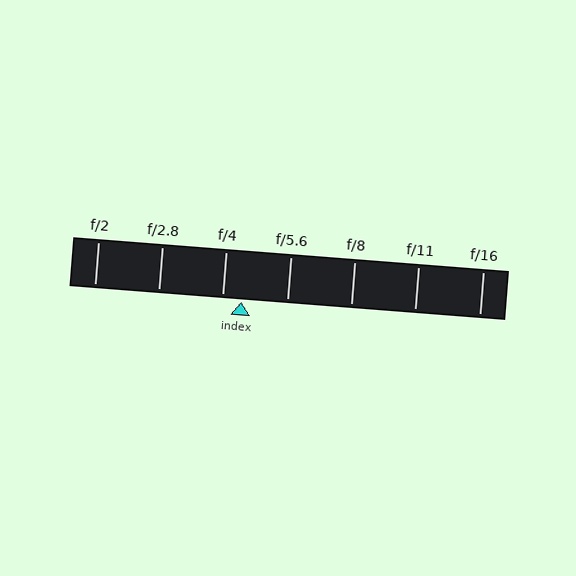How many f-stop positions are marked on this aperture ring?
There are 7 f-stop positions marked.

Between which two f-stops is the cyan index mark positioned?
The index mark is between f/4 and f/5.6.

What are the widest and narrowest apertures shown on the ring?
The widest aperture shown is f/2 and the narrowest is f/16.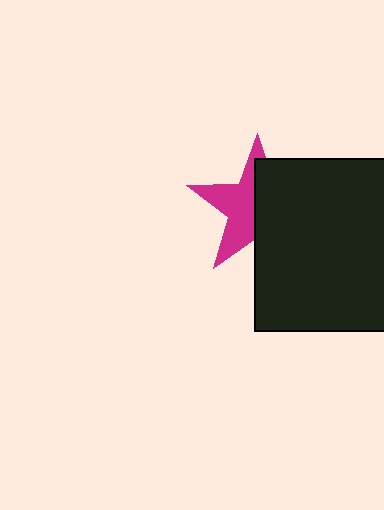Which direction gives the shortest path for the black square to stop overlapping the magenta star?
Moving right gives the shortest separation.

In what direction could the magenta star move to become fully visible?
The magenta star could move left. That would shift it out from behind the black square entirely.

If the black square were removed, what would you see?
You would see the complete magenta star.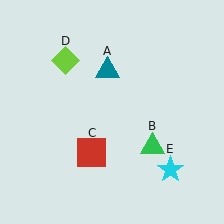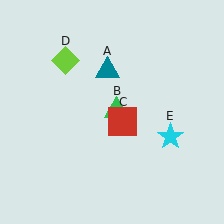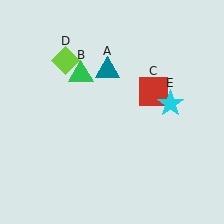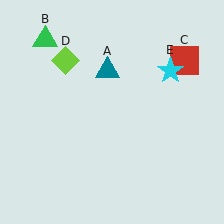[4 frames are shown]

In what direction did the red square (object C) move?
The red square (object C) moved up and to the right.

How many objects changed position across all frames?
3 objects changed position: green triangle (object B), red square (object C), cyan star (object E).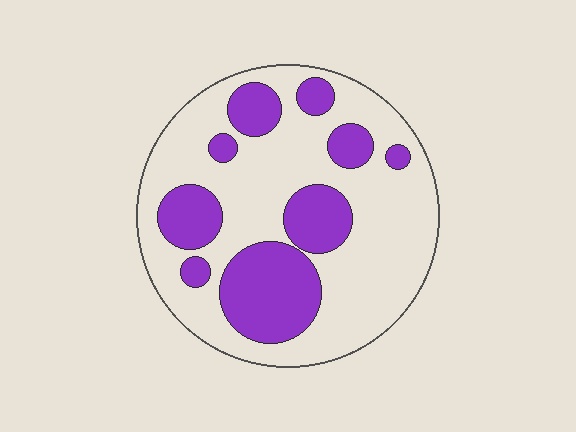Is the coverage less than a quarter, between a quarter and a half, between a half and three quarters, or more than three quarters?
Between a quarter and a half.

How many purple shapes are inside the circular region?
9.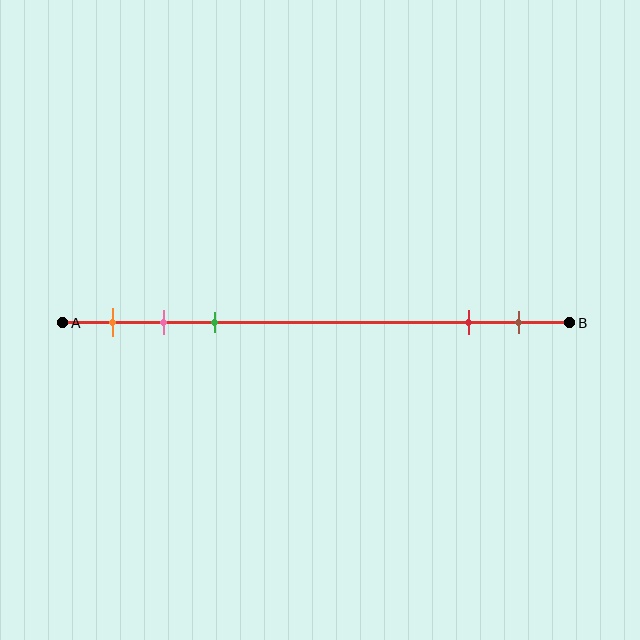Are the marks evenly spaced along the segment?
No, the marks are not evenly spaced.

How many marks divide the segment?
There are 5 marks dividing the segment.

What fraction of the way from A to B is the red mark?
The red mark is approximately 80% (0.8) of the way from A to B.